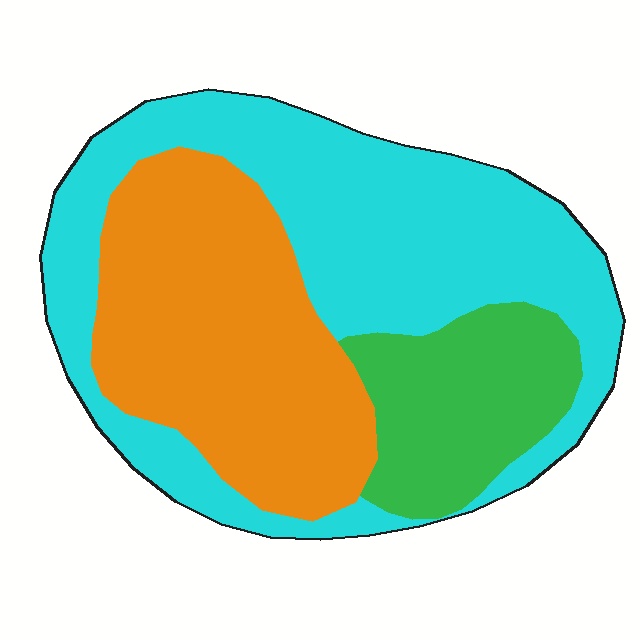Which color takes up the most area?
Cyan, at roughly 50%.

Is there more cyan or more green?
Cyan.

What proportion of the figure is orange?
Orange covers around 35% of the figure.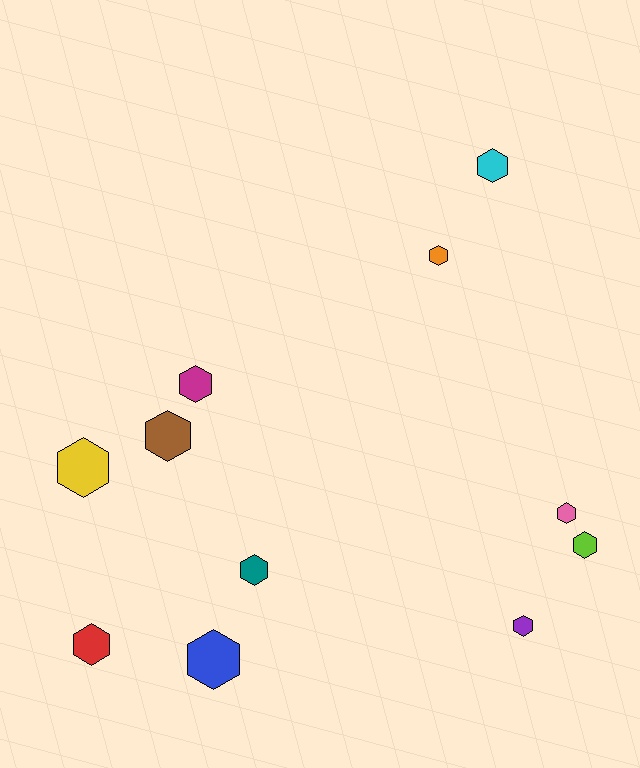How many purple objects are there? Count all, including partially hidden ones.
There is 1 purple object.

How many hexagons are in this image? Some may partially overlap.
There are 11 hexagons.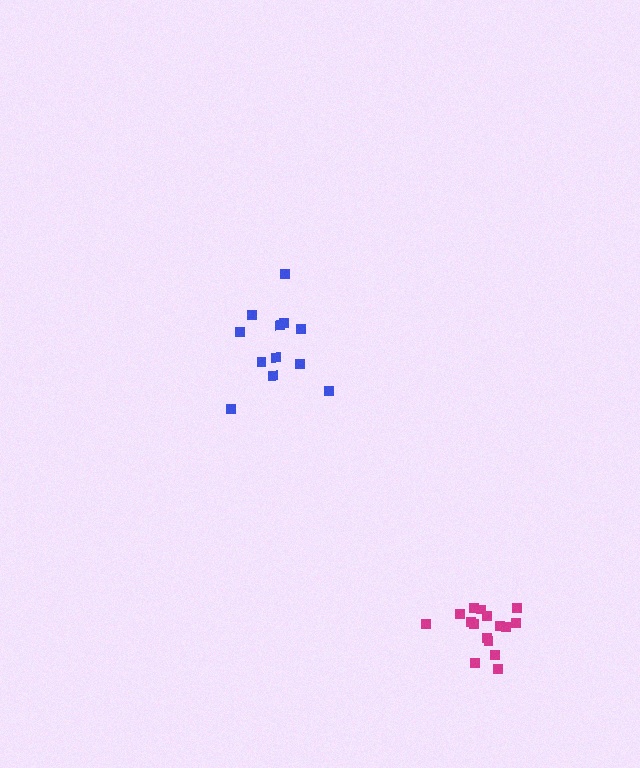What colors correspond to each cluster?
The clusters are colored: magenta, blue.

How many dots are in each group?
Group 1: 16 dots, Group 2: 12 dots (28 total).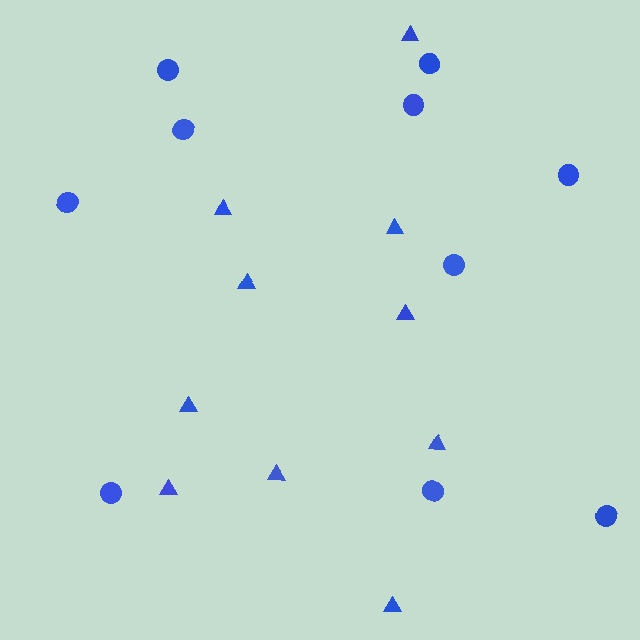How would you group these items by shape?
There are 2 groups: one group of circles (10) and one group of triangles (10).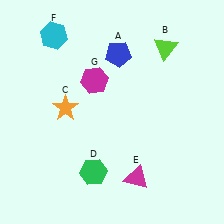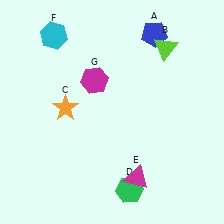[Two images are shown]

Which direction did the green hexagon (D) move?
The green hexagon (D) moved right.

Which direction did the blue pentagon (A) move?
The blue pentagon (A) moved right.